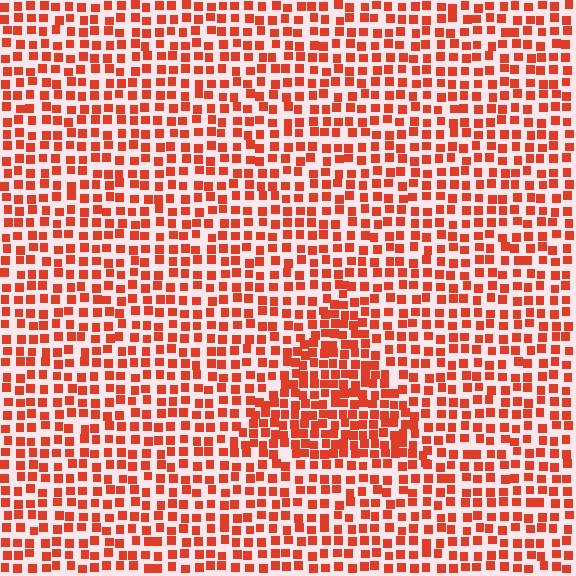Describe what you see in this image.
The image contains small red elements arranged at two different densities. A triangle-shaped region is visible where the elements are more densely packed than the surrounding area.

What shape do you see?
I see a triangle.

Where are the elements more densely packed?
The elements are more densely packed inside the triangle boundary.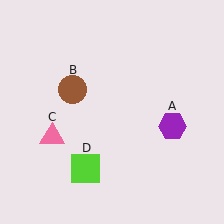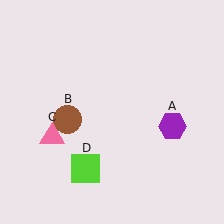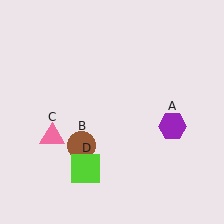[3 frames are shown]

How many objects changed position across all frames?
1 object changed position: brown circle (object B).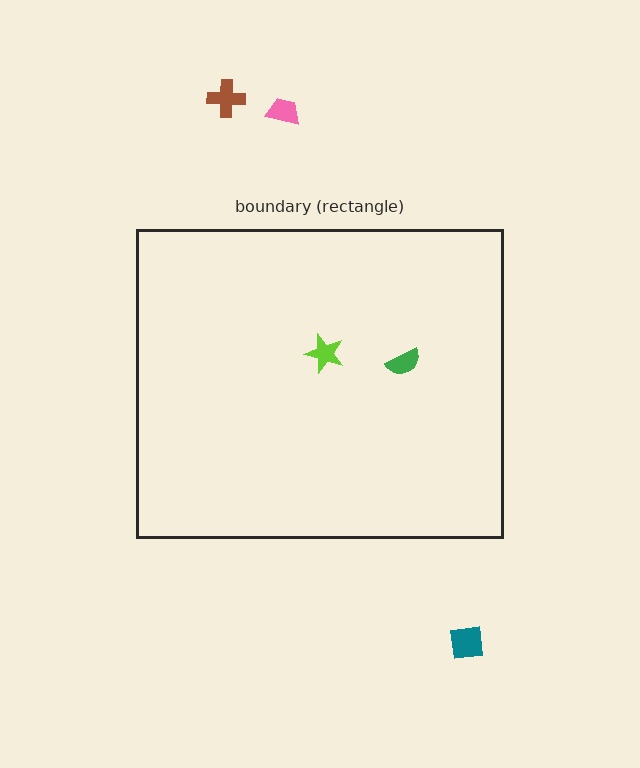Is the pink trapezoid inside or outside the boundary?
Outside.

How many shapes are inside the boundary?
2 inside, 3 outside.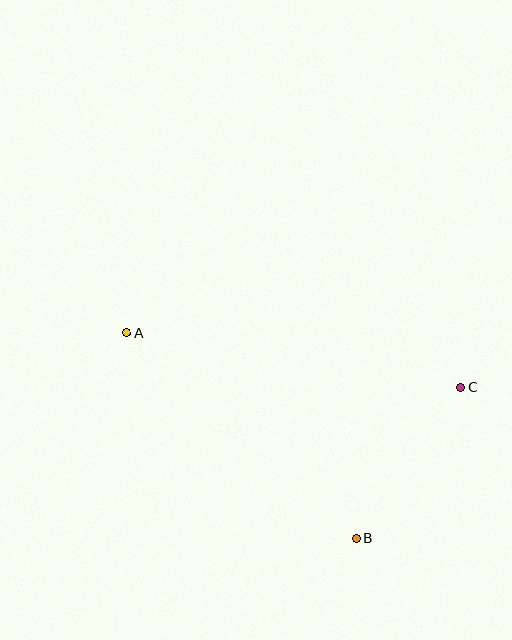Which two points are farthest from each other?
Points A and C are farthest from each other.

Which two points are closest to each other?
Points B and C are closest to each other.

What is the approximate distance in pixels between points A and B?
The distance between A and B is approximately 308 pixels.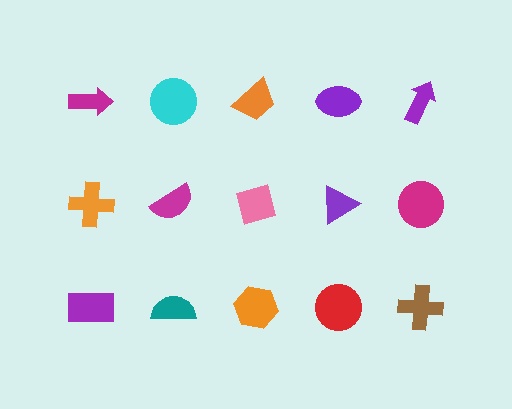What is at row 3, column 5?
A brown cross.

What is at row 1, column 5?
A purple arrow.